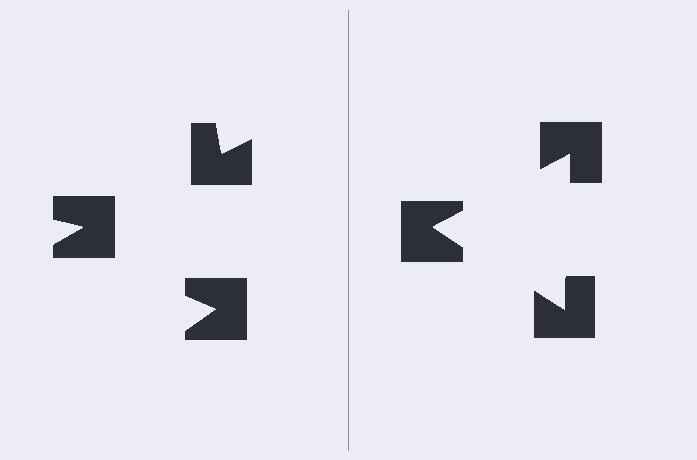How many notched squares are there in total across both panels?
6 — 3 on each side.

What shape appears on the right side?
An illusory triangle.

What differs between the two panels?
The notched squares are positioned identically on both sides; only the wedge orientations differ. On the right they align to a triangle; on the left they are misaligned.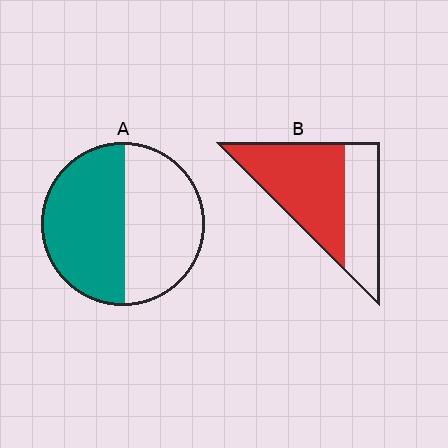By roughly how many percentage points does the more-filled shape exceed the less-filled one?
By roughly 10 percentage points (B over A).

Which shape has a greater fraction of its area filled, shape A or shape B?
Shape B.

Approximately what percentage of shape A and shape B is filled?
A is approximately 50% and B is approximately 60%.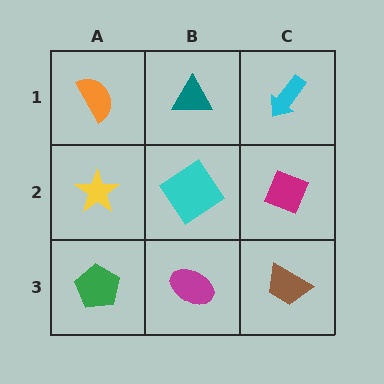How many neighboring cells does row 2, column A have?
3.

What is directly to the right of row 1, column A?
A teal triangle.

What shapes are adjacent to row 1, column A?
A yellow star (row 2, column A), a teal triangle (row 1, column B).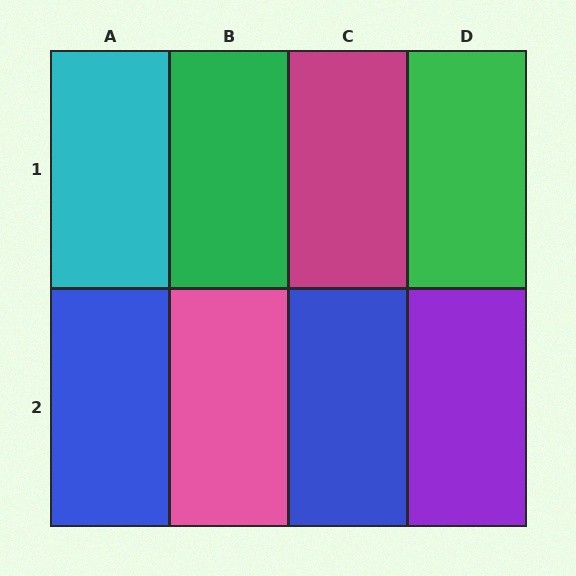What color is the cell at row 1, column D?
Green.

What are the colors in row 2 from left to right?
Blue, pink, blue, purple.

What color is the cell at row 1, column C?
Magenta.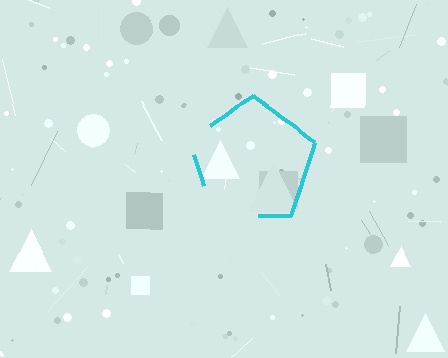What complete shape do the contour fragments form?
The contour fragments form a pentagon.